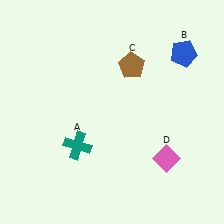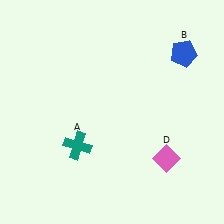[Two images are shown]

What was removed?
The brown pentagon (C) was removed in Image 2.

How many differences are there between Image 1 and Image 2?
There is 1 difference between the two images.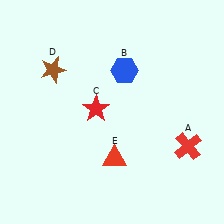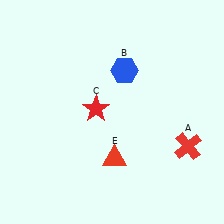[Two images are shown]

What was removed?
The brown star (D) was removed in Image 2.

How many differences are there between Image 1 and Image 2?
There is 1 difference between the two images.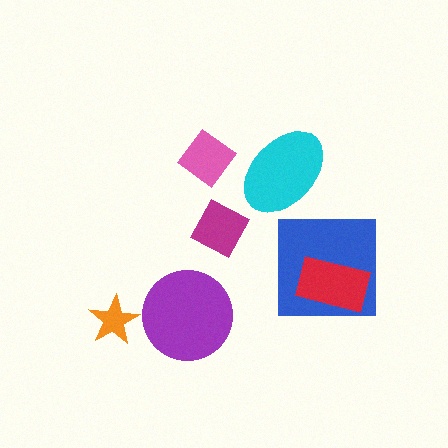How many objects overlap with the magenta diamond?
0 objects overlap with the magenta diamond.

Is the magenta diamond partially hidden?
No, no other shape covers it.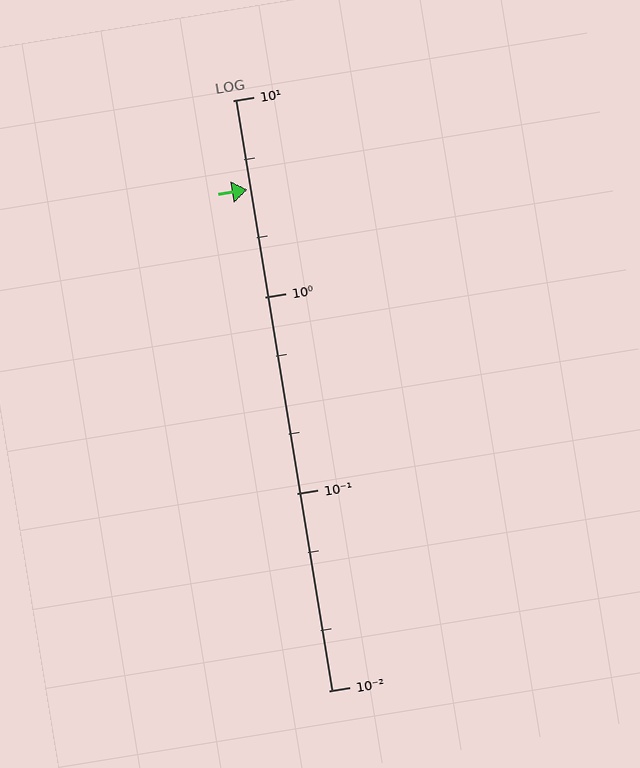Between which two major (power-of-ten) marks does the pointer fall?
The pointer is between 1 and 10.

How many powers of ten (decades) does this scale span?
The scale spans 3 decades, from 0.01 to 10.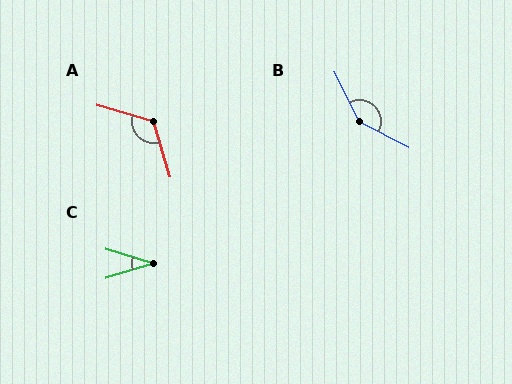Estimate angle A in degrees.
Approximately 123 degrees.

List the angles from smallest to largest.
C (35°), A (123°), B (143°).